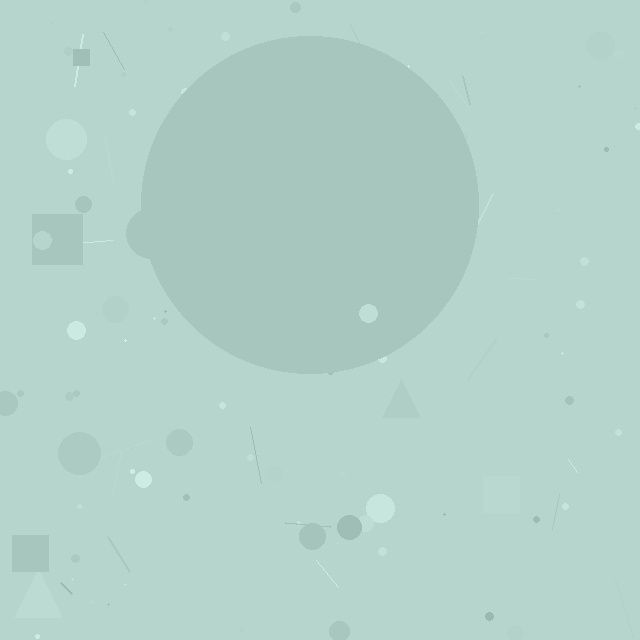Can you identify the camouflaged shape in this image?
The camouflaged shape is a circle.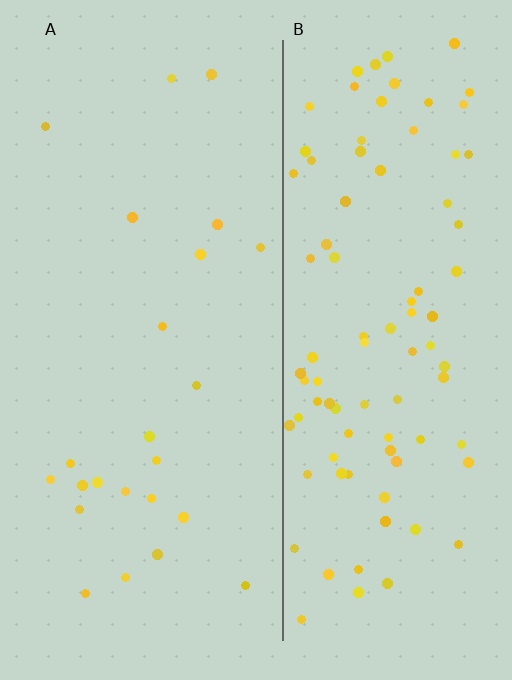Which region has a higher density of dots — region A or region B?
B (the right).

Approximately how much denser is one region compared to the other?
Approximately 3.9× — region B over region A.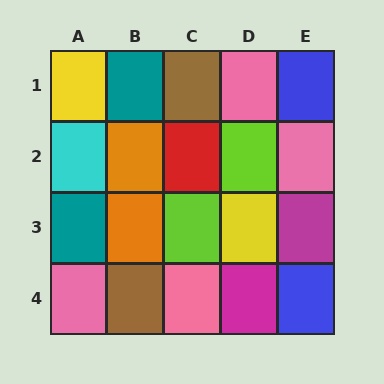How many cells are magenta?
2 cells are magenta.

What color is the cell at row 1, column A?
Yellow.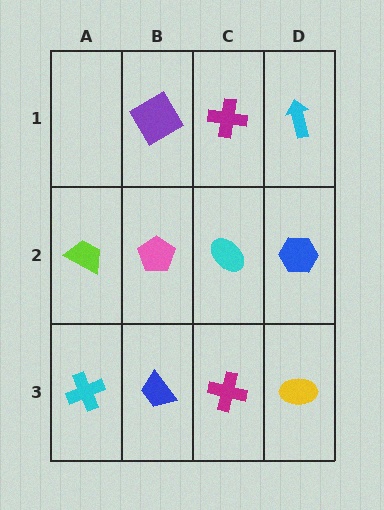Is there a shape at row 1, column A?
No, that cell is empty.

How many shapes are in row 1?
3 shapes.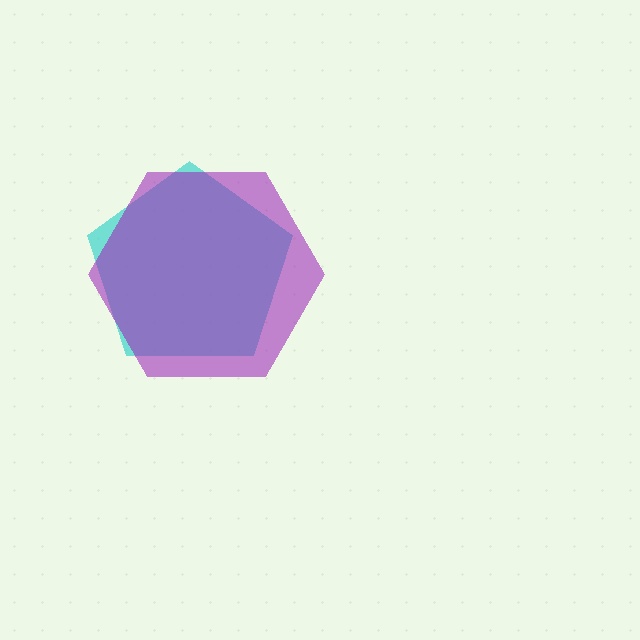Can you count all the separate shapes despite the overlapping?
Yes, there are 2 separate shapes.